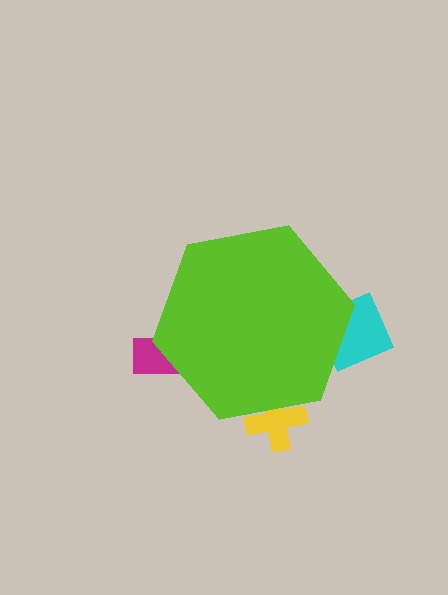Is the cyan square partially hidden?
Yes, the cyan square is partially hidden behind the lime hexagon.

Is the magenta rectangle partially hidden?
Yes, the magenta rectangle is partially hidden behind the lime hexagon.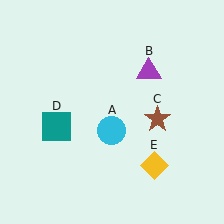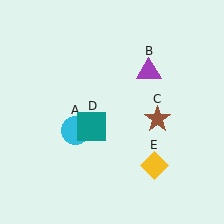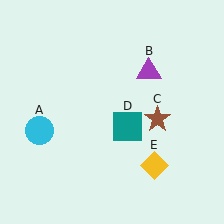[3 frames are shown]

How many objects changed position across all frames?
2 objects changed position: cyan circle (object A), teal square (object D).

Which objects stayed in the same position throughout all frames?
Purple triangle (object B) and brown star (object C) and yellow diamond (object E) remained stationary.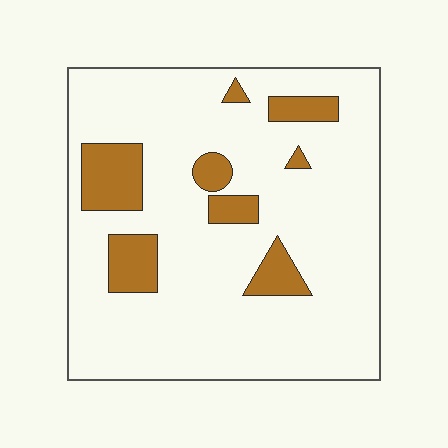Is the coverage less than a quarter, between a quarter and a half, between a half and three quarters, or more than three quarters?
Less than a quarter.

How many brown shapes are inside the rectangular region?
8.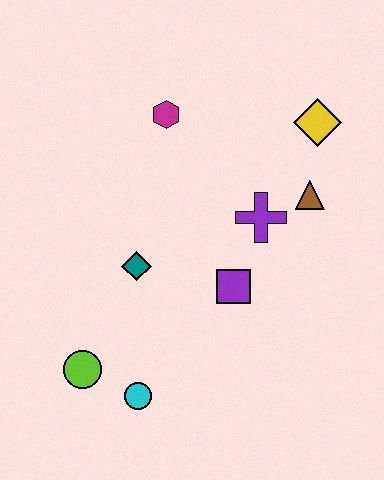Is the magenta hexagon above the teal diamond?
Yes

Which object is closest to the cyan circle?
The lime circle is closest to the cyan circle.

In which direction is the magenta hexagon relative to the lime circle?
The magenta hexagon is above the lime circle.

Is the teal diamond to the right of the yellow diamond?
No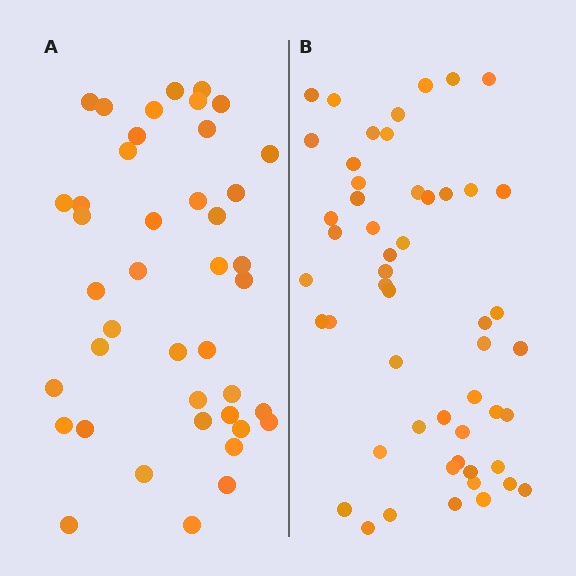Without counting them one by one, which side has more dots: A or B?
Region B (the right region) has more dots.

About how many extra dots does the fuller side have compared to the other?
Region B has roughly 10 or so more dots than region A.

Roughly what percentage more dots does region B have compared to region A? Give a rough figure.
About 25% more.